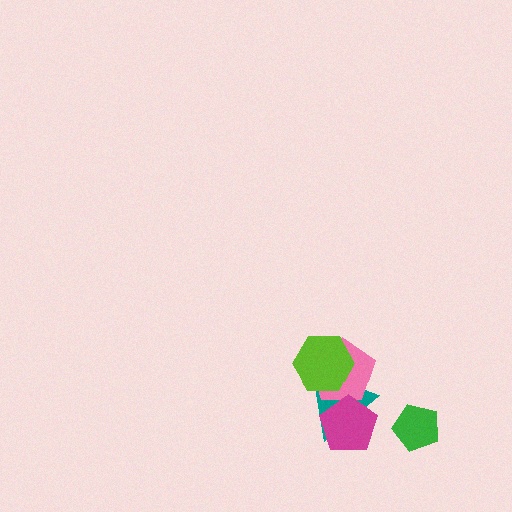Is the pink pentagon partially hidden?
Yes, it is partially covered by another shape.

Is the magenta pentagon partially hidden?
No, no other shape covers it.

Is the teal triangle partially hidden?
Yes, it is partially covered by another shape.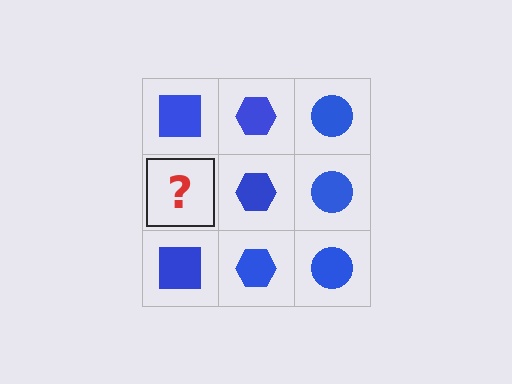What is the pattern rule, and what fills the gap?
The rule is that each column has a consistent shape. The gap should be filled with a blue square.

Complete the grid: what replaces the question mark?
The question mark should be replaced with a blue square.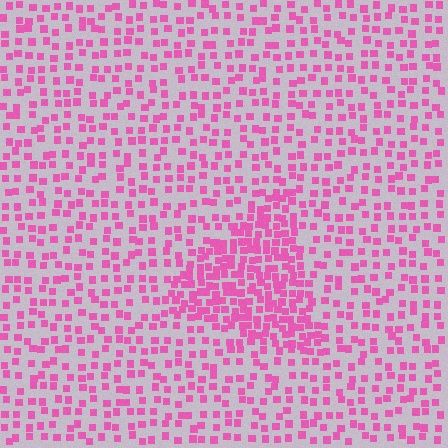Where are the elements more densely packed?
The elements are more densely packed inside the triangle boundary.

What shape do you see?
I see a triangle.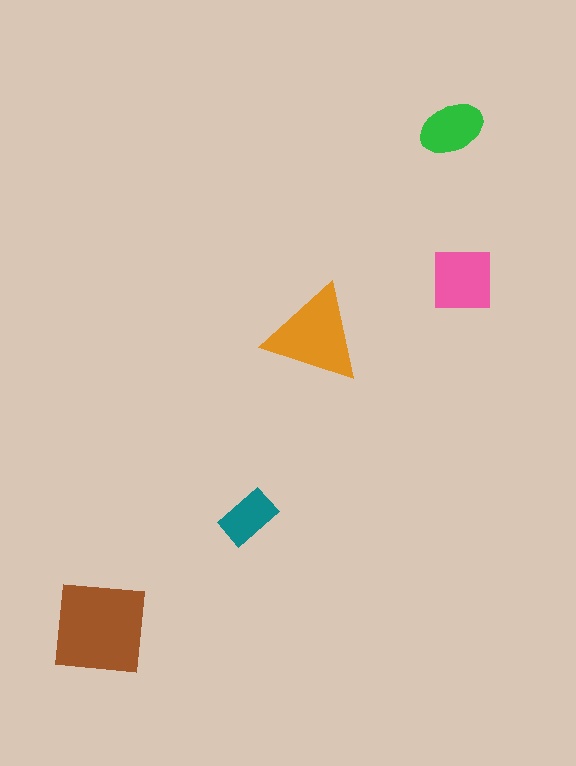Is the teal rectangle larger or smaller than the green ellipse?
Smaller.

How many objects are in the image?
There are 5 objects in the image.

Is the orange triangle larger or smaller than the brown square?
Smaller.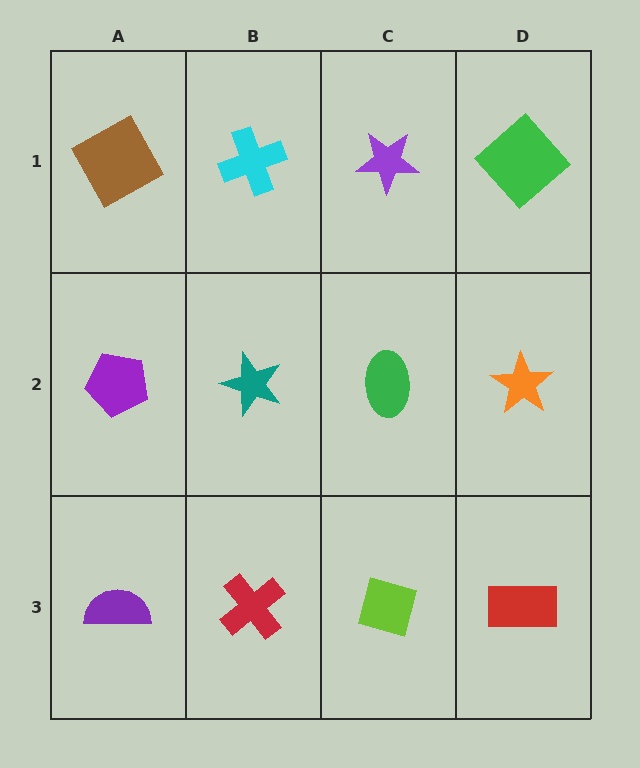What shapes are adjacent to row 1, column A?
A purple pentagon (row 2, column A), a cyan cross (row 1, column B).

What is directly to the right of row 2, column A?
A teal star.